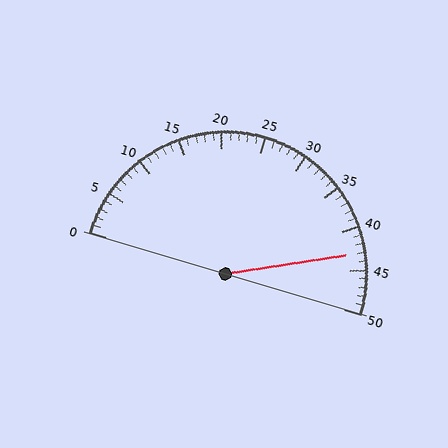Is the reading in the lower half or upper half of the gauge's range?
The reading is in the upper half of the range (0 to 50).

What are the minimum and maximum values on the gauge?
The gauge ranges from 0 to 50.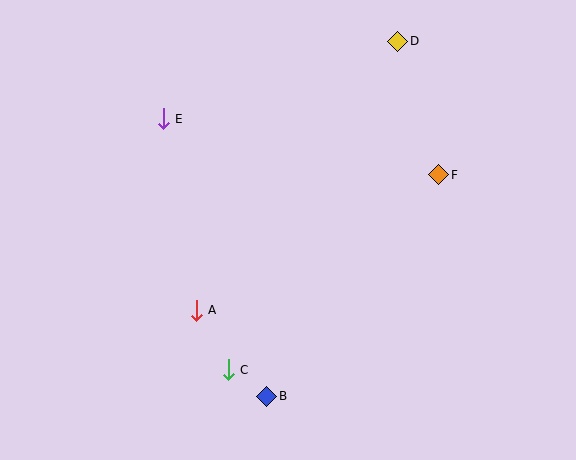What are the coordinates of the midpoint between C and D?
The midpoint between C and D is at (313, 206).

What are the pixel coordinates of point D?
Point D is at (398, 41).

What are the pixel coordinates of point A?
Point A is at (196, 310).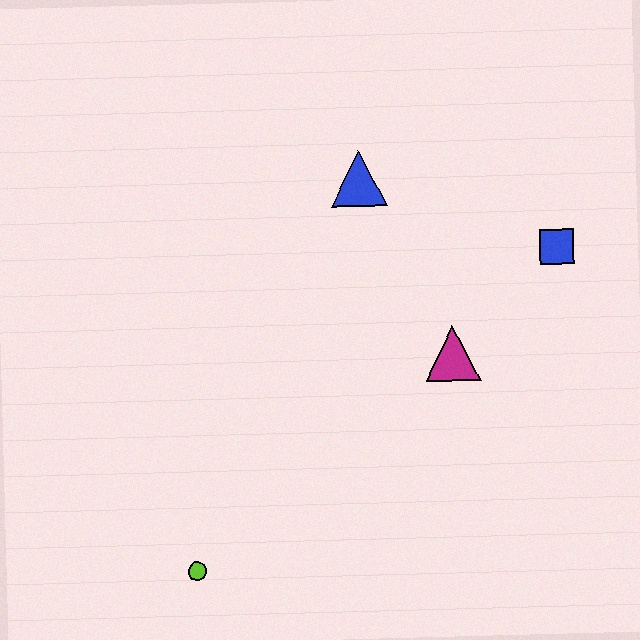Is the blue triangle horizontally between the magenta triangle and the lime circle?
Yes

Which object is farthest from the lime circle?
The blue square is farthest from the lime circle.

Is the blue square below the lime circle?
No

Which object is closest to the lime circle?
The magenta triangle is closest to the lime circle.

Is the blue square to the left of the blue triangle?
No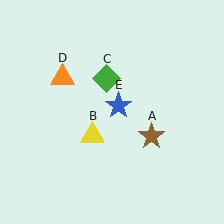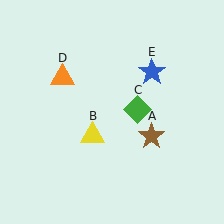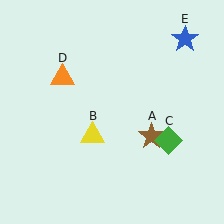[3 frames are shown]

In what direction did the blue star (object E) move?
The blue star (object E) moved up and to the right.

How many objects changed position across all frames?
2 objects changed position: green diamond (object C), blue star (object E).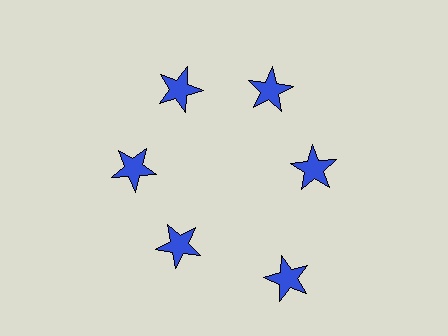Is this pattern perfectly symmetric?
No. The 6 blue stars are arranged in a ring, but one element near the 5 o'clock position is pushed outward from the center, breaking the 6-fold rotational symmetry.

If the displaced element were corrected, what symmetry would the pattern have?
It would have 6-fold rotational symmetry — the pattern would map onto itself every 60 degrees.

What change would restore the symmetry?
The symmetry would be restored by moving it inward, back onto the ring so that all 6 stars sit at equal angles and equal distance from the center.